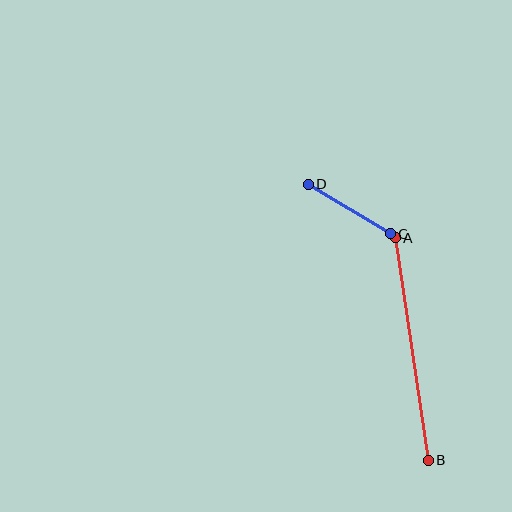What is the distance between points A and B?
The distance is approximately 225 pixels.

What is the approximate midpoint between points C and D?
The midpoint is at approximately (349, 209) pixels.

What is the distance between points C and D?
The distance is approximately 96 pixels.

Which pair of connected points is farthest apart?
Points A and B are farthest apart.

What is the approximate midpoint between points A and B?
The midpoint is at approximately (412, 349) pixels.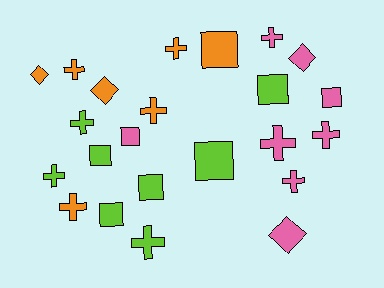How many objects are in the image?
There are 23 objects.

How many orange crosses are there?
There are 4 orange crosses.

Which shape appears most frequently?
Cross, with 11 objects.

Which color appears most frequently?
Lime, with 8 objects.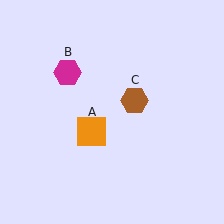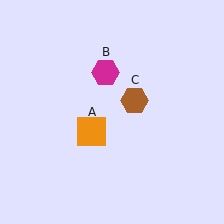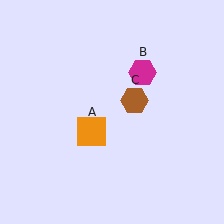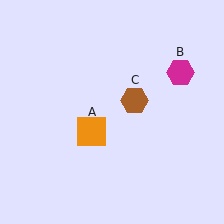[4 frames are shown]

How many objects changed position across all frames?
1 object changed position: magenta hexagon (object B).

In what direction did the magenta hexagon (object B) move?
The magenta hexagon (object B) moved right.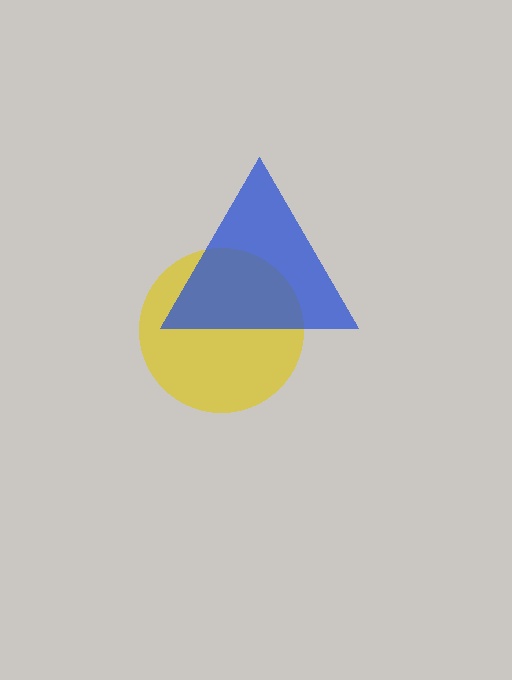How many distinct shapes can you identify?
There are 2 distinct shapes: a yellow circle, a blue triangle.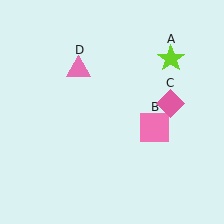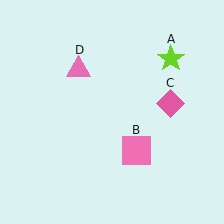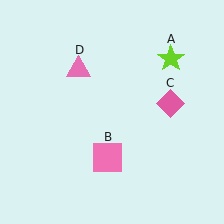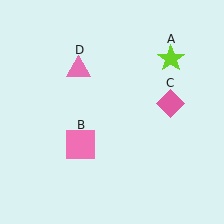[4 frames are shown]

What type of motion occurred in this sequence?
The pink square (object B) rotated clockwise around the center of the scene.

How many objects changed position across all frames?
1 object changed position: pink square (object B).